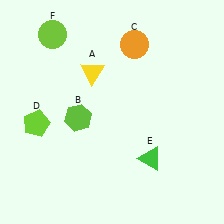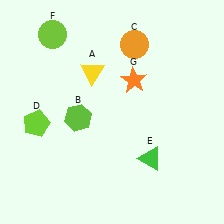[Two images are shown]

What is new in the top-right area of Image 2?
An orange star (G) was added in the top-right area of Image 2.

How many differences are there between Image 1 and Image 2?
There is 1 difference between the two images.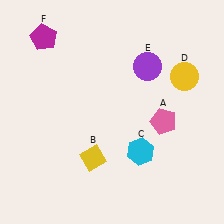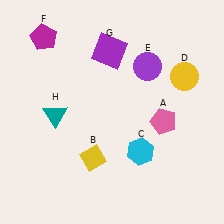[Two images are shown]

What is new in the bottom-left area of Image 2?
A teal triangle (H) was added in the bottom-left area of Image 2.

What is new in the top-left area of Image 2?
A purple square (G) was added in the top-left area of Image 2.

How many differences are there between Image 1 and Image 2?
There are 2 differences between the two images.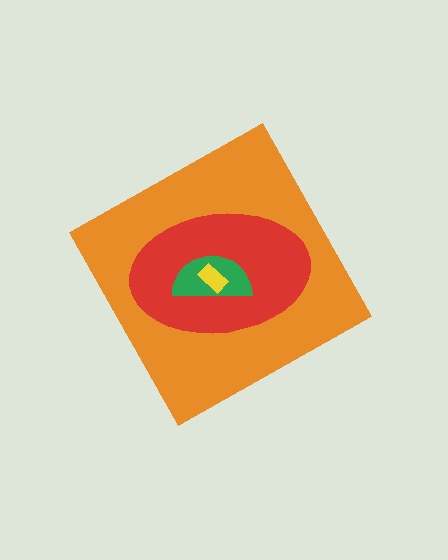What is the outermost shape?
The orange diamond.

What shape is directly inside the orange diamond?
The red ellipse.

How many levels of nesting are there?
4.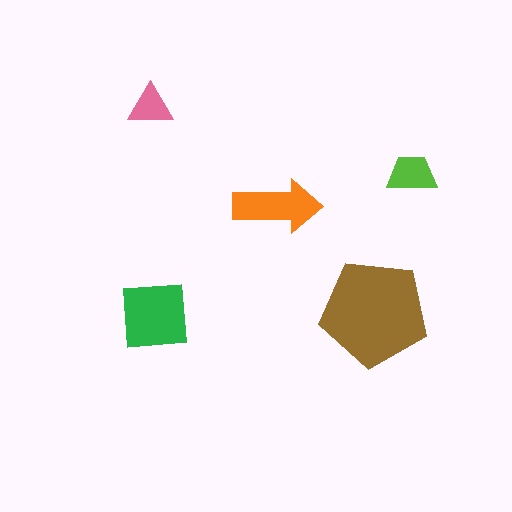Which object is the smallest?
The pink triangle.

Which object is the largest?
The brown pentagon.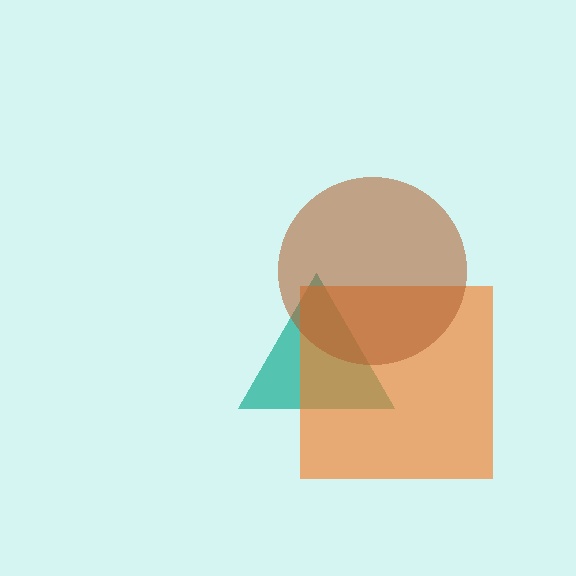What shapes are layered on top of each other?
The layered shapes are: a teal triangle, an orange square, a brown circle.